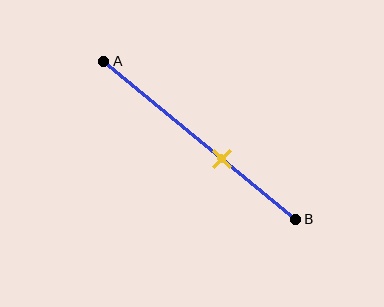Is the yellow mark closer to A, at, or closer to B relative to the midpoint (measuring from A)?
The yellow mark is closer to point B than the midpoint of segment AB.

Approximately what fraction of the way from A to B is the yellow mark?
The yellow mark is approximately 60% of the way from A to B.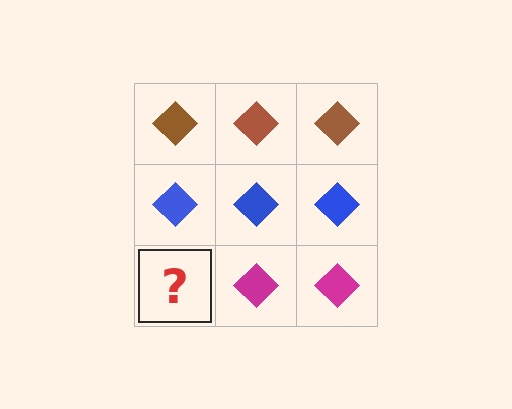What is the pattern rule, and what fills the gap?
The rule is that each row has a consistent color. The gap should be filled with a magenta diamond.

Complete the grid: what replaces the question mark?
The question mark should be replaced with a magenta diamond.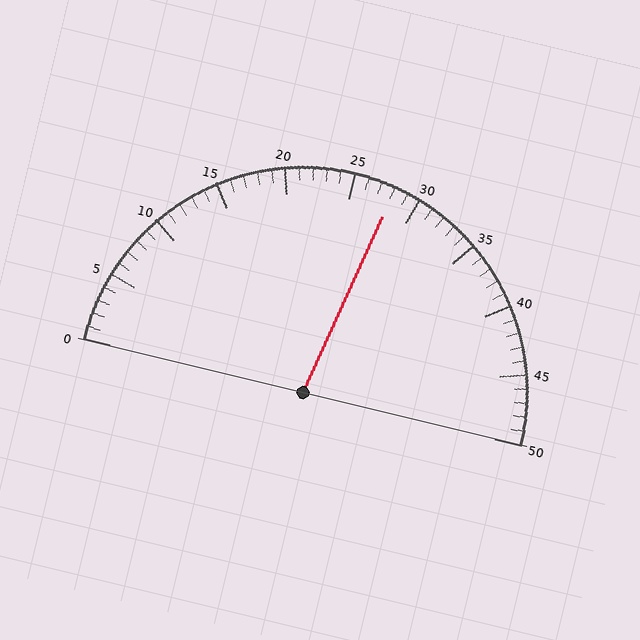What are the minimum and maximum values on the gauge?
The gauge ranges from 0 to 50.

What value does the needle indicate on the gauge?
The needle indicates approximately 28.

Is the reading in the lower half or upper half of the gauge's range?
The reading is in the upper half of the range (0 to 50).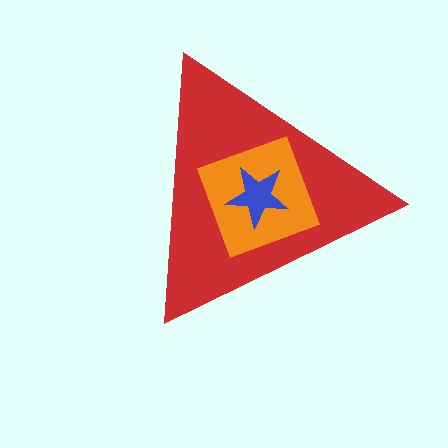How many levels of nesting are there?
3.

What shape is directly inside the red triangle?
The orange diamond.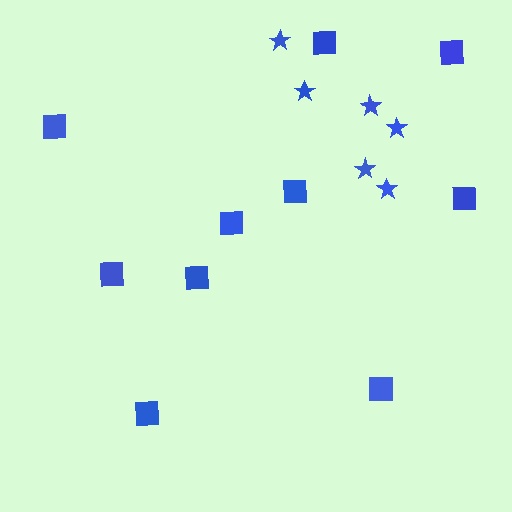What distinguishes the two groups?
There are 2 groups: one group of squares (10) and one group of stars (6).